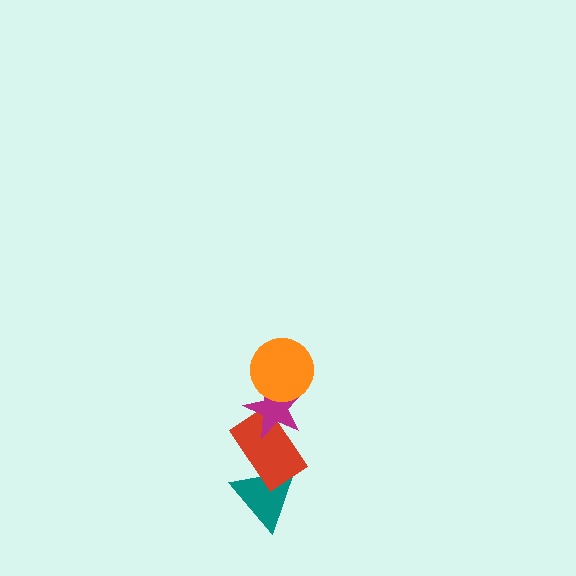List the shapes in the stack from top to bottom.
From top to bottom: the orange circle, the magenta star, the red rectangle, the teal triangle.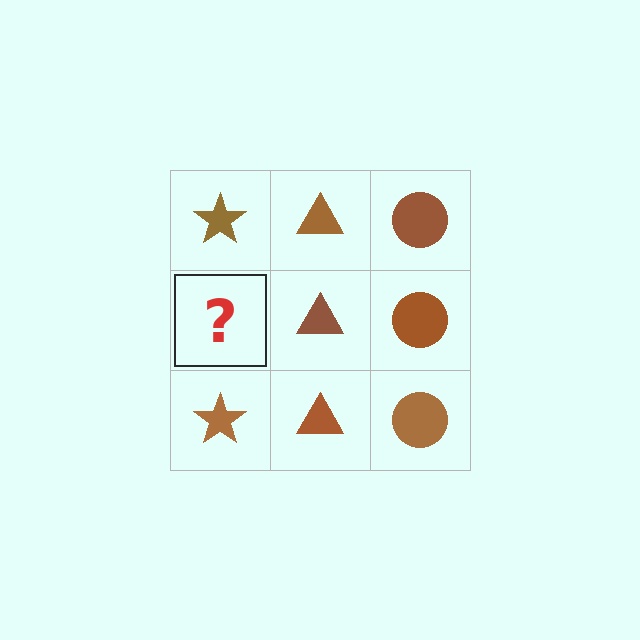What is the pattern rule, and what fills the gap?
The rule is that each column has a consistent shape. The gap should be filled with a brown star.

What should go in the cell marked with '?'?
The missing cell should contain a brown star.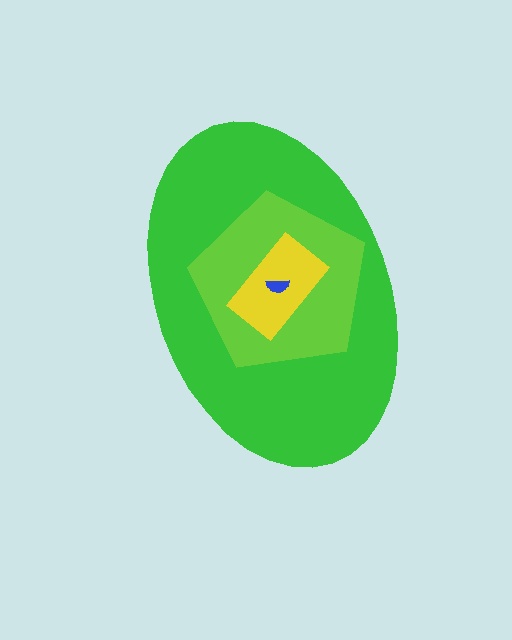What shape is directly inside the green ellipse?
The lime pentagon.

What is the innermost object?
The blue semicircle.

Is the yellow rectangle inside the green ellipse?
Yes.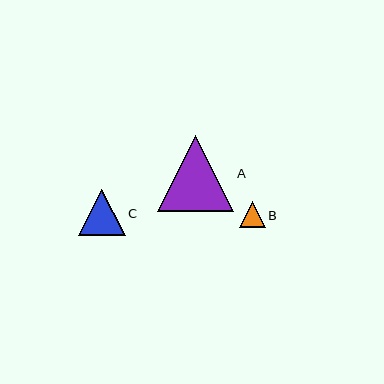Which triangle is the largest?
Triangle A is the largest with a size of approximately 77 pixels.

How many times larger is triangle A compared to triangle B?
Triangle A is approximately 3.0 times the size of triangle B.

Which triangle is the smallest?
Triangle B is the smallest with a size of approximately 26 pixels.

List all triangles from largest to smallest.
From largest to smallest: A, C, B.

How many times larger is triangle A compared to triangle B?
Triangle A is approximately 3.0 times the size of triangle B.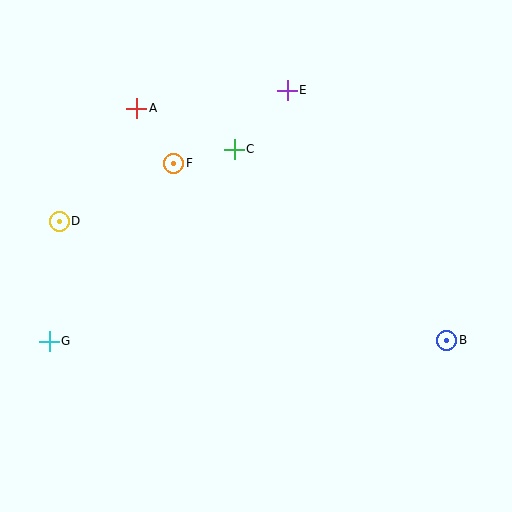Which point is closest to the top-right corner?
Point E is closest to the top-right corner.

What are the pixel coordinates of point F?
Point F is at (174, 163).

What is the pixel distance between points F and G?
The distance between F and G is 217 pixels.